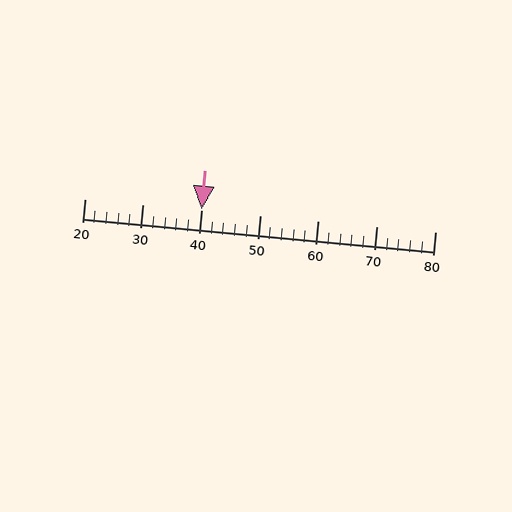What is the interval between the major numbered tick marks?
The major tick marks are spaced 10 units apart.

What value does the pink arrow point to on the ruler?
The pink arrow points to approximately 40.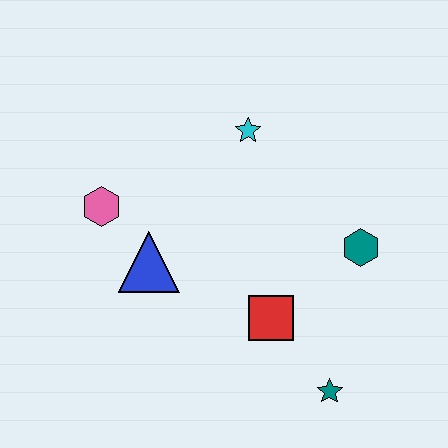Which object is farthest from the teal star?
The pink hexagon is farthest from the teal star.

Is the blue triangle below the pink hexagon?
Yes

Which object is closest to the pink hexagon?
The blue triangle is closest to the pink hexagon.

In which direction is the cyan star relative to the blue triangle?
The cyan star is above the blue triangle.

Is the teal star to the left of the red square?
No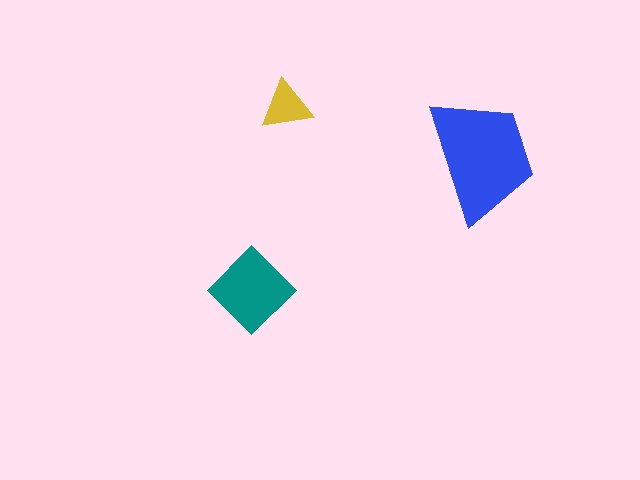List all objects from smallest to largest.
The yellow triangle, the teal diamond, the blue trapezoid.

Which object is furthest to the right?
The blue trapezoid is rightmost.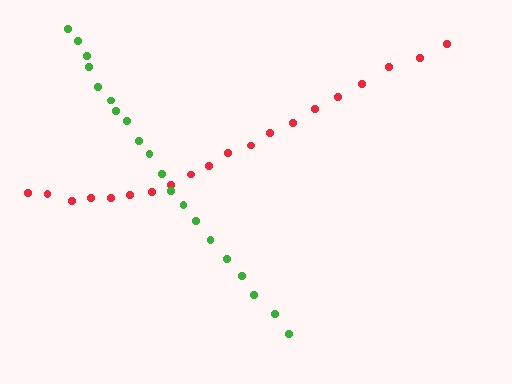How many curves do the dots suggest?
There are 2 distinct paths.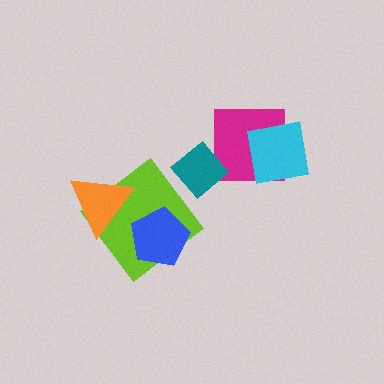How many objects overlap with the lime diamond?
2 objects overlap with the lime diamond.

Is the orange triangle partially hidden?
No, no other shape covers it.